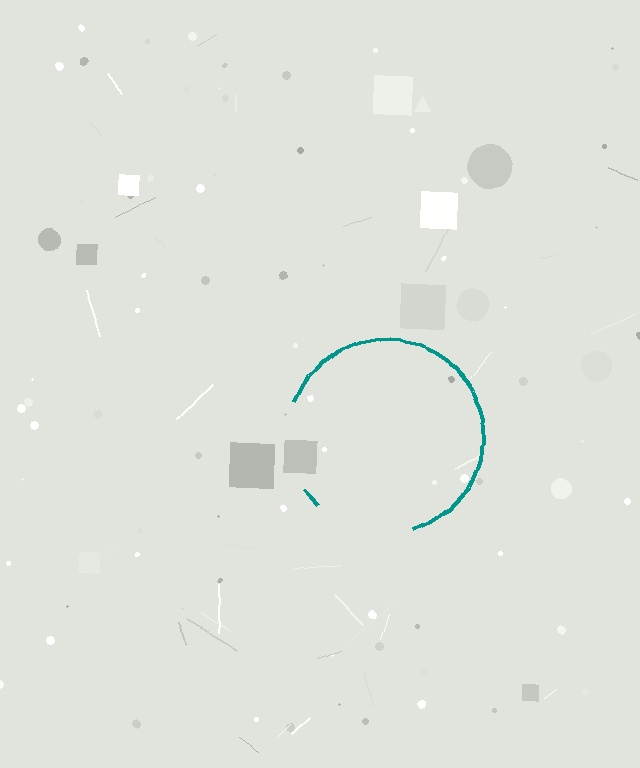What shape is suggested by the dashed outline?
The dashed outline suggests a circle.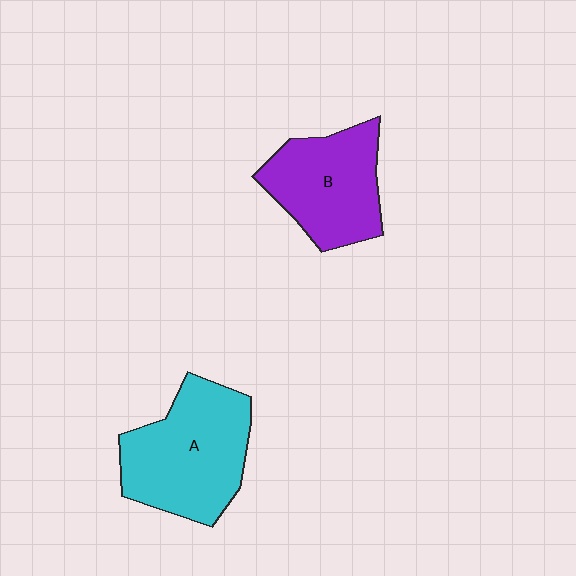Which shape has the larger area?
Shape A (cyan).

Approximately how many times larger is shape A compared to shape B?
Approximately 1.2 times.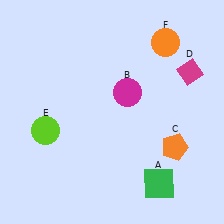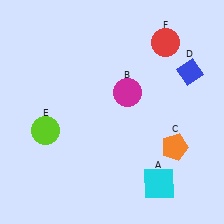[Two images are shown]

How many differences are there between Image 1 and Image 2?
There are 3 differences between the two images.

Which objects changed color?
A changed from green to cyan. D changed from magenta to blue. F changed from orange to red.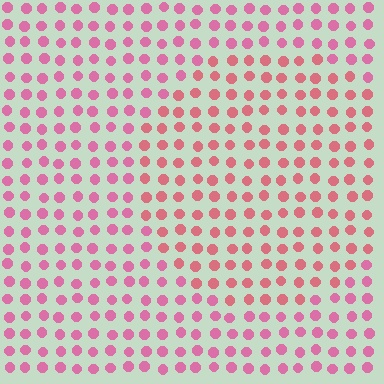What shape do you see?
I see a circle.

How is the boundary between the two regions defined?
The boundary is defined purely by a slight shift in hue (about 23 degrees). Spacing, size, and orientation are identical on both sides.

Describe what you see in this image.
The image is filled with small pink elements in a uniform arrangement. A circle-shaped region is visible where the elements are tinted to a slightly different hue, forming a subtle color boundary.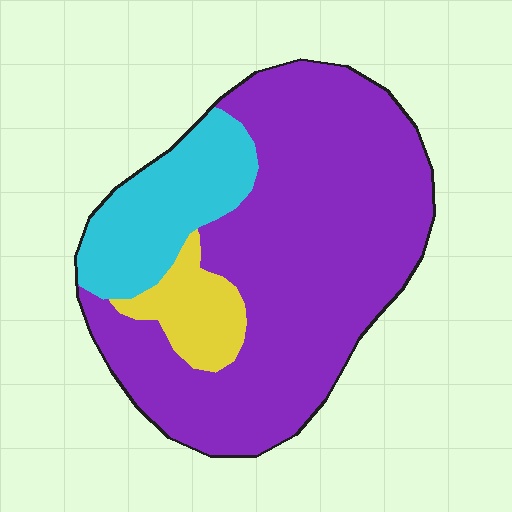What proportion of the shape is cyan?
Cyan takes up less than a quarter of the shape.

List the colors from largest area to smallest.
From largest to smallest: purple, cyan, yellow.